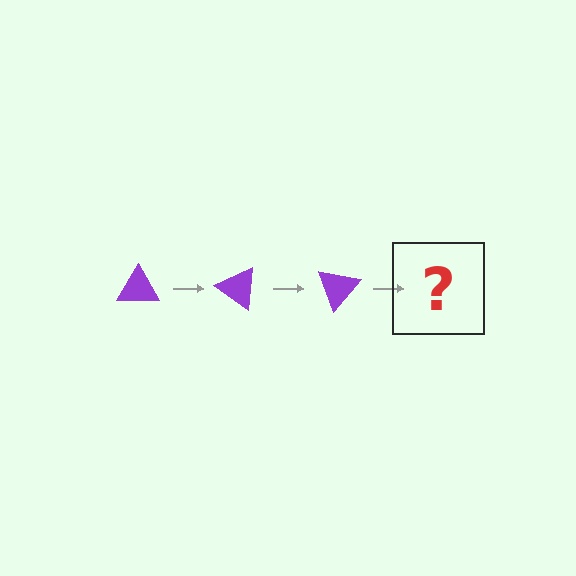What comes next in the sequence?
The next element should be a purple triangle rotated 105 degrees.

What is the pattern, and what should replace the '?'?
The pattern is that the triangle rotates 35 degrees each step. The '?' should be a purple triangle rotated 105 degrees.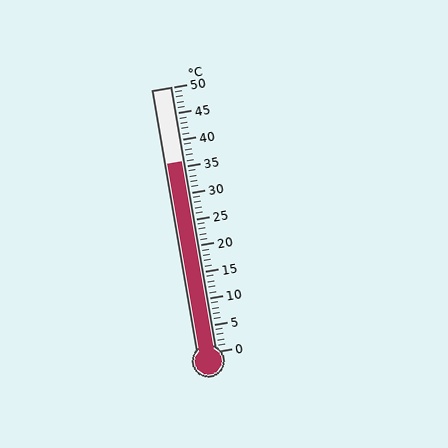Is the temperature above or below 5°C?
The temperature is above 5°C.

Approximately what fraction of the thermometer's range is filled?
The thermometer is filled to approximately 70% of its range.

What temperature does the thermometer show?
The thermometer shows approximately 36°C.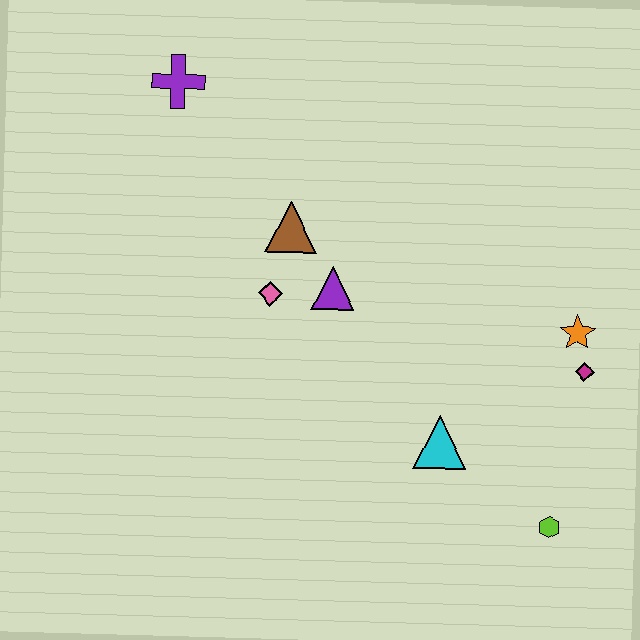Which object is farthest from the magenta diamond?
The purple cross is farthest from the magenta diamond.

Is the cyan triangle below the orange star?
Yes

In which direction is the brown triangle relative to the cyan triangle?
The brown triangle is above the cyan triangle.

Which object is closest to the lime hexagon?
The cyan triangle is closest to the lime hexagon.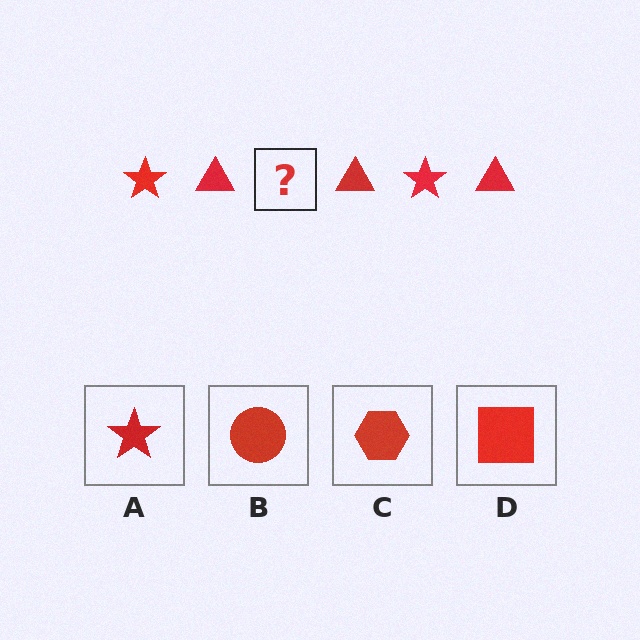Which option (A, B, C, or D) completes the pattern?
A.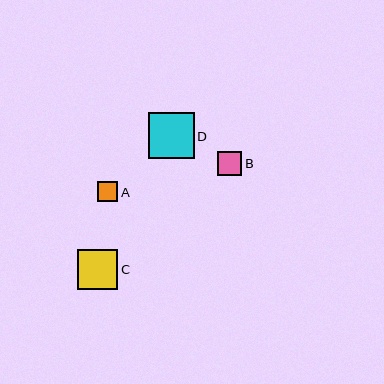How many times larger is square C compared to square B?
Square C is approximately 1.6 times the size of square B.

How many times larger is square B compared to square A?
Square B is approximately 1.2 times the size of square A.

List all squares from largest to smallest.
From largest to smallest: D, C, B, A.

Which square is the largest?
Square D is the largest with a size of approximately 45 pixels.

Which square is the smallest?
Square A is the smallest with a size of approximately 20 pixels.